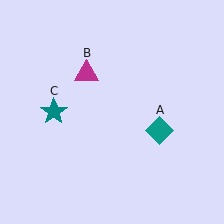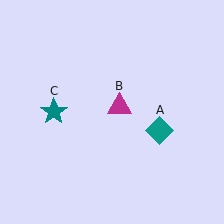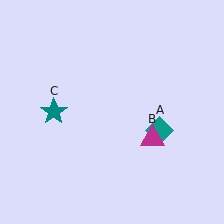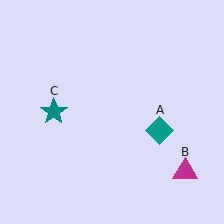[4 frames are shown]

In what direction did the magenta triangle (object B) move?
The magenta triangle (object B) moved down and to the right.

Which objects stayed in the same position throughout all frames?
Teal diamond (object A) and teal star (object C) remained stationary.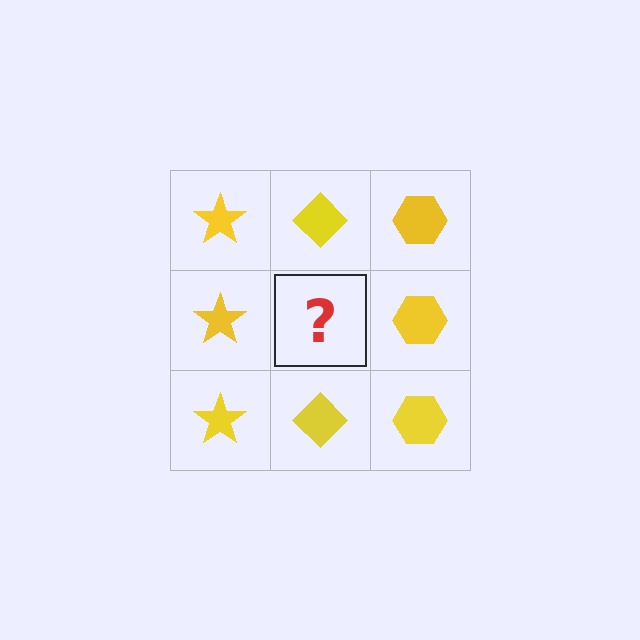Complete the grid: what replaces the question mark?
The question mark should be replaced with a yellow diamond.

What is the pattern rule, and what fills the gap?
The rule is that each column has a consistent shape. The gap should be filled with a yellow diamond.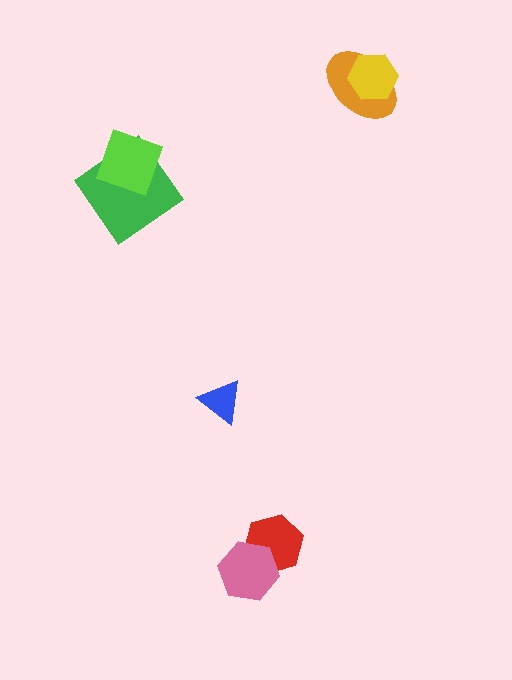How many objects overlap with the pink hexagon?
1 object overlaps with the pink hexagon.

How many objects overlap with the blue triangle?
0 objects overlap with the blue triangle.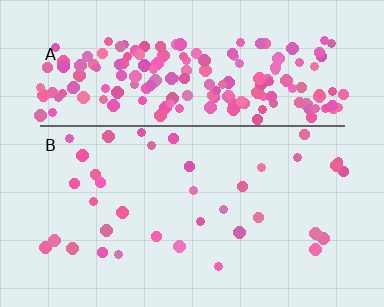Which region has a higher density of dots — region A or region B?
A (the top).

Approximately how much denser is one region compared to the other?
Approximately 5.6× — region A over region B.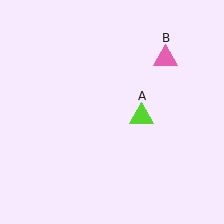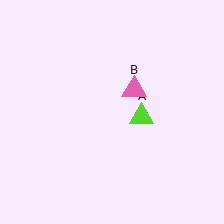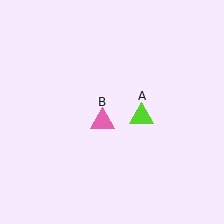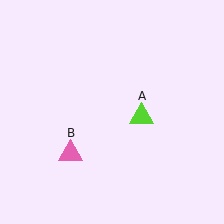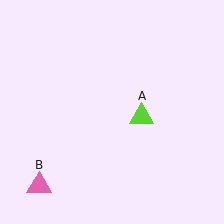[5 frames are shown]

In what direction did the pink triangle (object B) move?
The pink triangle (object B) moved down and to the left.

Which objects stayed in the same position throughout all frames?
Lime triangle (object A) remained stationary.